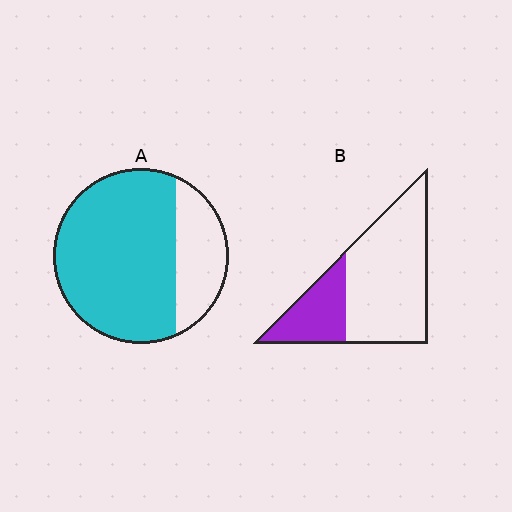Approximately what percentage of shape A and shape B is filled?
A is approximately 75% and B is approximately 30%.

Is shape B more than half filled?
No.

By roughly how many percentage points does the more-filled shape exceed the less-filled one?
By roughly 45 percentage points (A over B).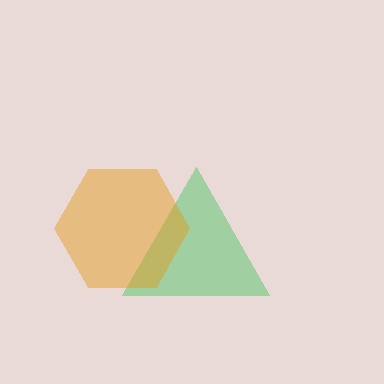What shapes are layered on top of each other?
The layered shapes are: a green triangle, an orange hexagon.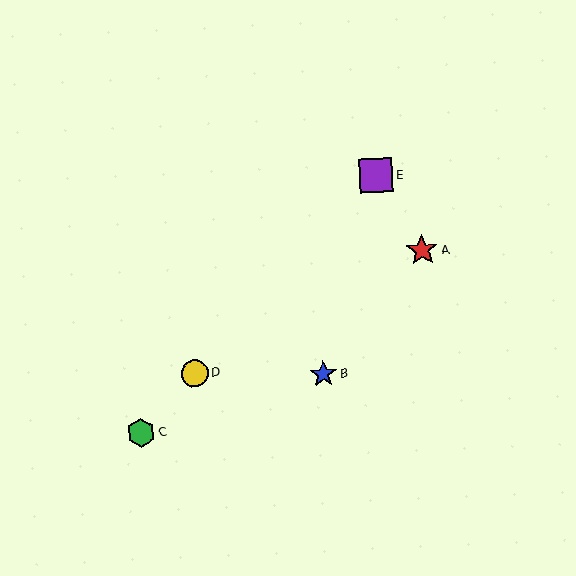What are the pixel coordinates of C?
Object C is at (141, 433).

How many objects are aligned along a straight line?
3 objects (C, D, E) are aligned along a straight line.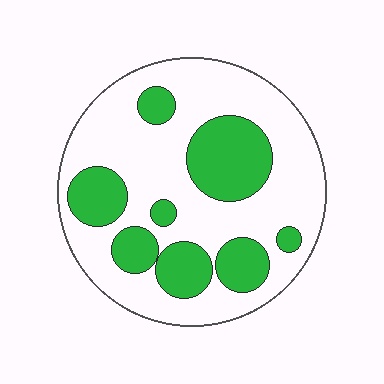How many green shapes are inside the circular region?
8.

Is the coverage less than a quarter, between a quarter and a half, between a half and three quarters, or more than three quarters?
Between a quarter and a half.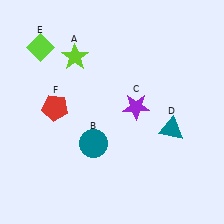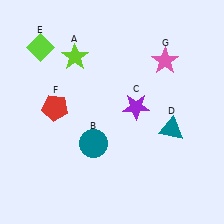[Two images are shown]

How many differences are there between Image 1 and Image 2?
There is 1 difference between the two images.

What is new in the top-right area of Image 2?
A pink star (G) was added in the top-right area of Image 2.